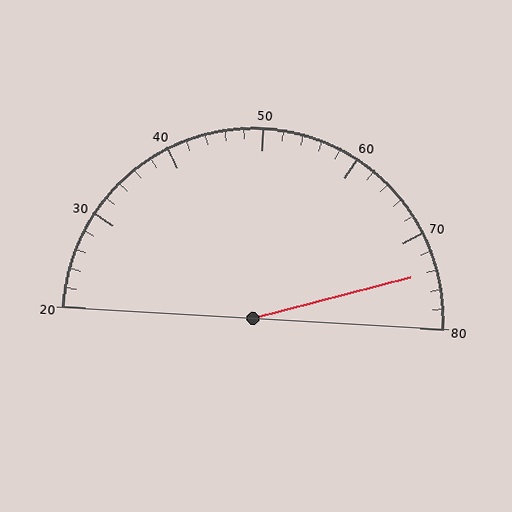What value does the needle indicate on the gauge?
The needle indicates approximately 74.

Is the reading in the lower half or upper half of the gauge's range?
The reading is in the upper half of the range (20 to 80).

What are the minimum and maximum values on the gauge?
The gauge ranges from 20 to 80.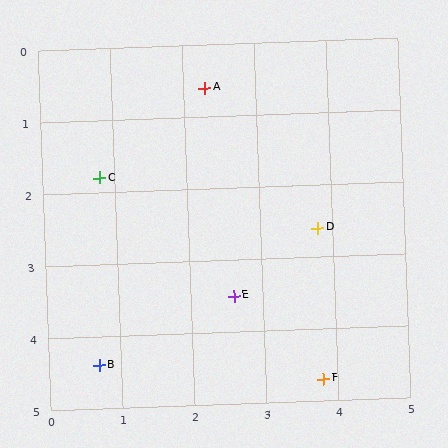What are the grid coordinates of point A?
Point A is at approximately (2.3, 0.6).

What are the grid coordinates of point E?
Point E is at approximately (2.6, 3.5).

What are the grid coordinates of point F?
Point F is at approximately (3.8, 4.7).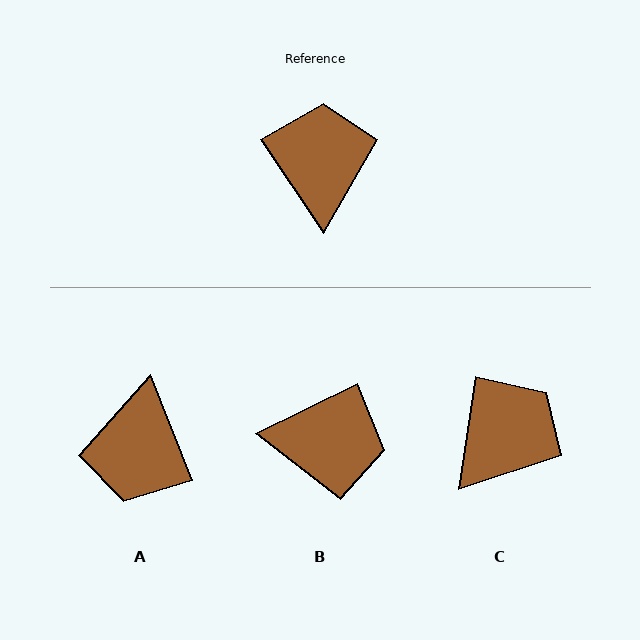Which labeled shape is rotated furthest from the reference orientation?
A, about 168 degrees away.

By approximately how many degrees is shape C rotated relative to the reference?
Approximately 42 degrees clockwise.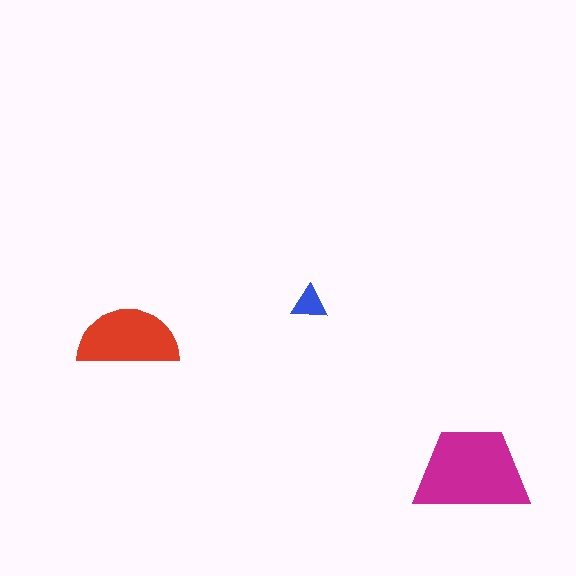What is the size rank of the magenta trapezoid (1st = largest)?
1st.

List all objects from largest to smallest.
The magenta trapezoid, the red semicircle, the blue triangle.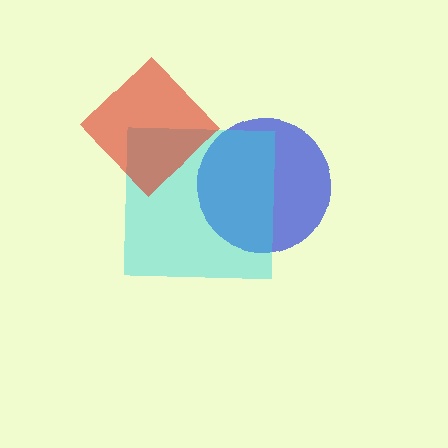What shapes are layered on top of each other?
The layered shapes are: a blue circle, a cyan square, a red diamond.